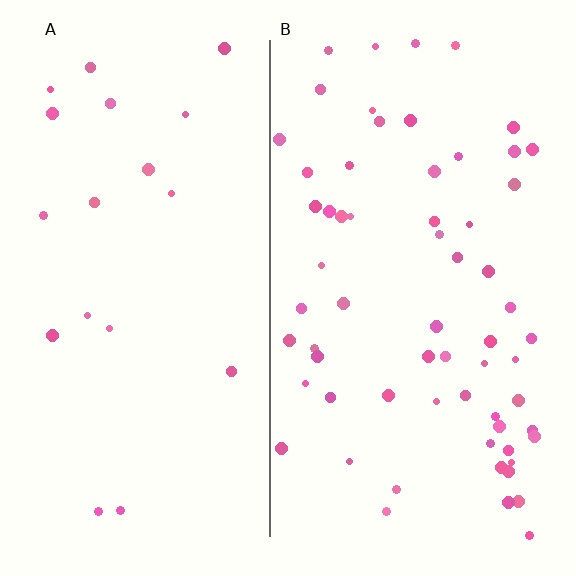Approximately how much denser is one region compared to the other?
Approximately 3.4× — region B over region A.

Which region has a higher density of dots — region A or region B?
B (the right).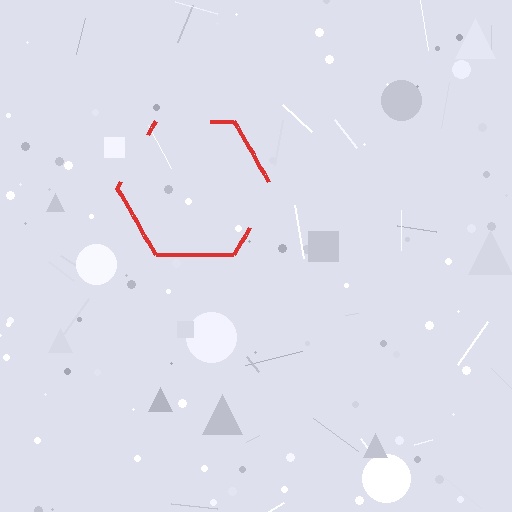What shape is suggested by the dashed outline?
The dashed outline suggests a hexagon.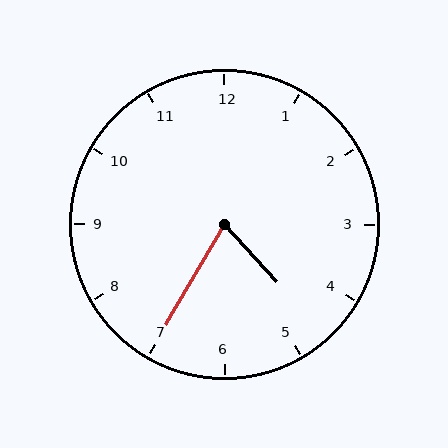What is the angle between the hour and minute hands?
Approximately 72 degrees.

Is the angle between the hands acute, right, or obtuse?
It is acute.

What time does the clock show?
4:35.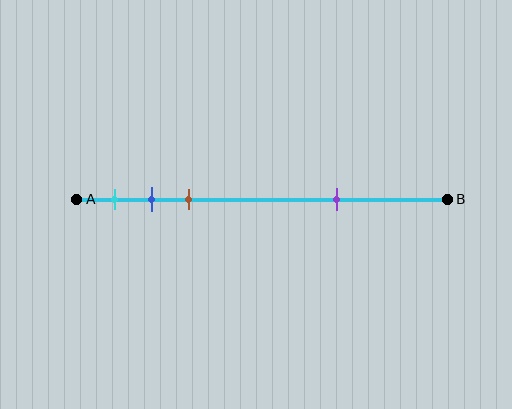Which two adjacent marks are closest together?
The blue and brown marks are the closest adjacent pair.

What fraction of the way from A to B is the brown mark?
The brown mark is approximately 30% (0.3) of the way from A to B.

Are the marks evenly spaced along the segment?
No, the marks are not evenly spaced.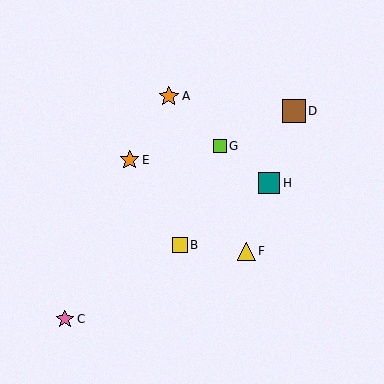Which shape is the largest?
The brown square (labeled D) is the largest.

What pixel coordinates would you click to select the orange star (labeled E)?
Click at (130, 160) to select the orange star E.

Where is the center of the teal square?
The center of the teal square is at (269, 183).